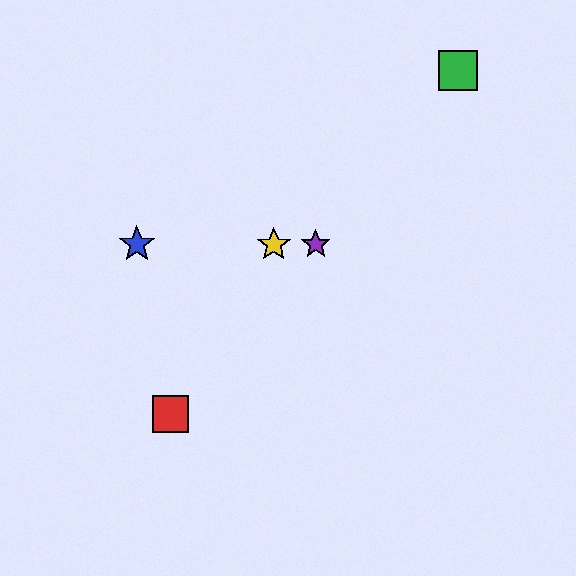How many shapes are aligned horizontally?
3 shapes (the blue star, the yellow star, the purple star) are aligned horizontally.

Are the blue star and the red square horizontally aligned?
No, the blue star is at y≈244 and the red square is at y≈414.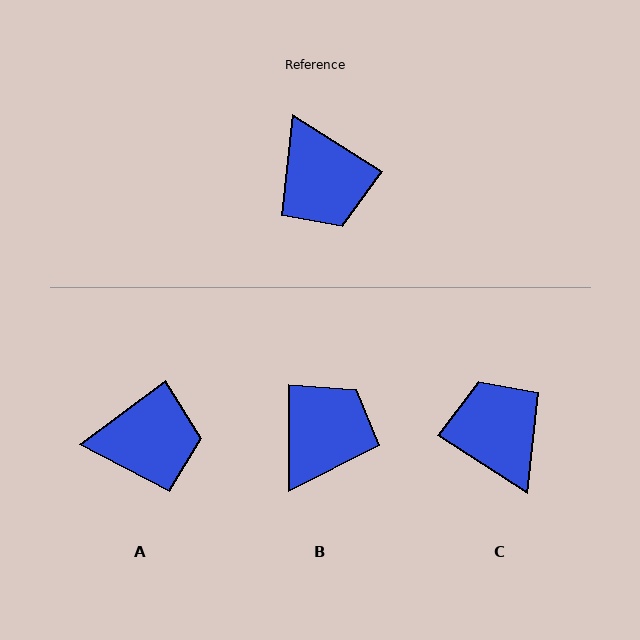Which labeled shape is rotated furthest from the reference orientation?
C, about 180 degrees away.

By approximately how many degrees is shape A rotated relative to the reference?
Approximately 69 degrees counter-clockwise.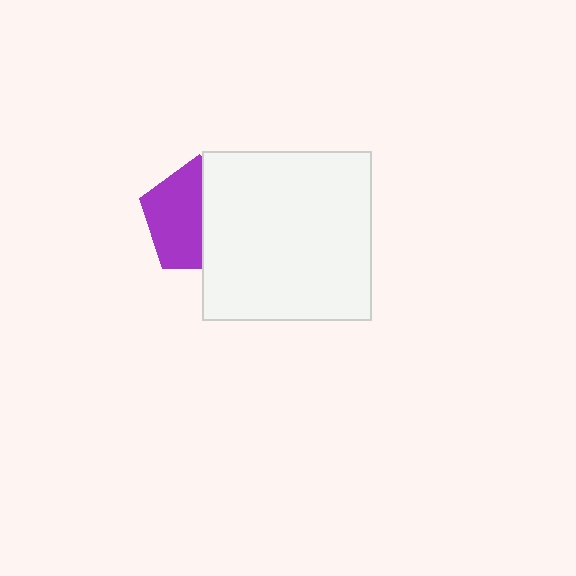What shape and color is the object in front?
The object in front is a white square.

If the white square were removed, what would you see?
You would see the complete purple pentagon.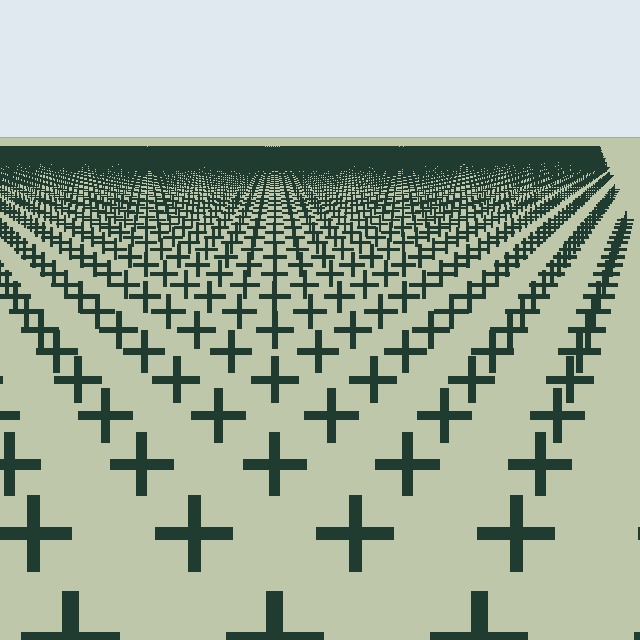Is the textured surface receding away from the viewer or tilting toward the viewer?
The surface is receding away from the viewer. Texture elements get smaller and denser toward the top.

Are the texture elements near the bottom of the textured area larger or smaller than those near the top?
Larger. Near the bottom, elements are closer to the viewer and appear at a bigger on-screen size.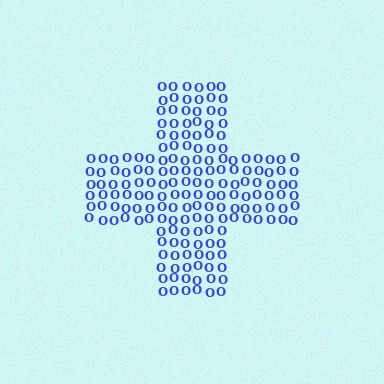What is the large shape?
The large shape is a cross.